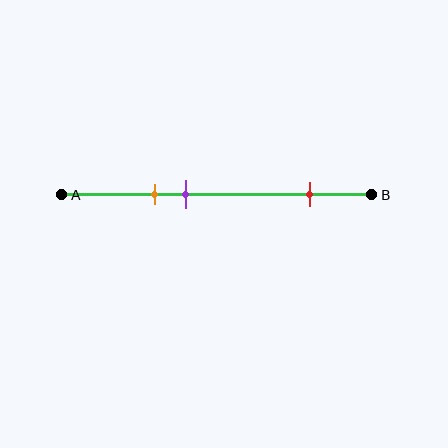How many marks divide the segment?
There are 3 marks dividing the segment.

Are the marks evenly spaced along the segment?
No, the marks are not evenly spaced.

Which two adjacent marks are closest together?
The orange and purple marks are the closest adjacent pair.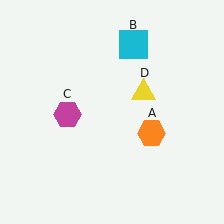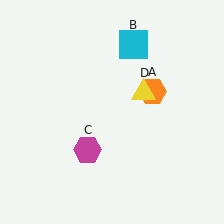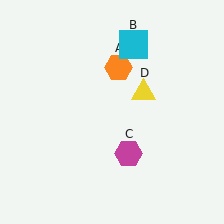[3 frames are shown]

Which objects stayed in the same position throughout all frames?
Cyan square (object B) and yellow triangle (object D) remained stationary.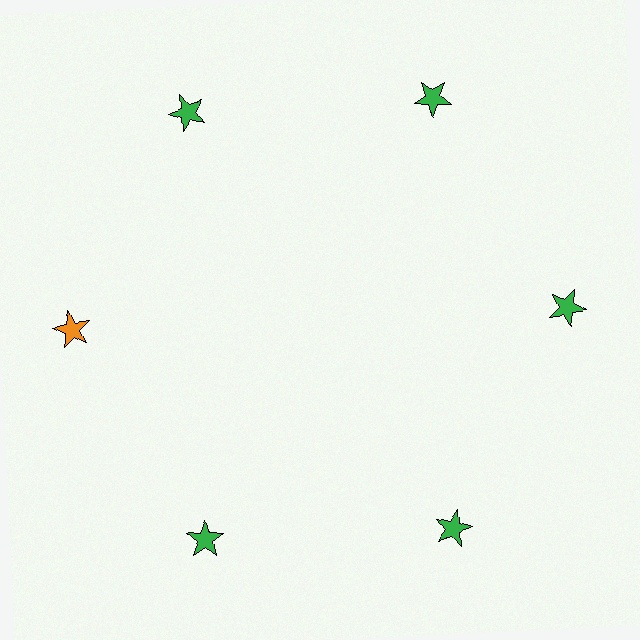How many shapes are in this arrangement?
There are 6 shapes arranged in a ring pattern.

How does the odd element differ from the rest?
It has a different color: orange instead of green.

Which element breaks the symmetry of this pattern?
The orange star at roughly the 9 o'clock position breaks the symmetry. All other shapes are green stars.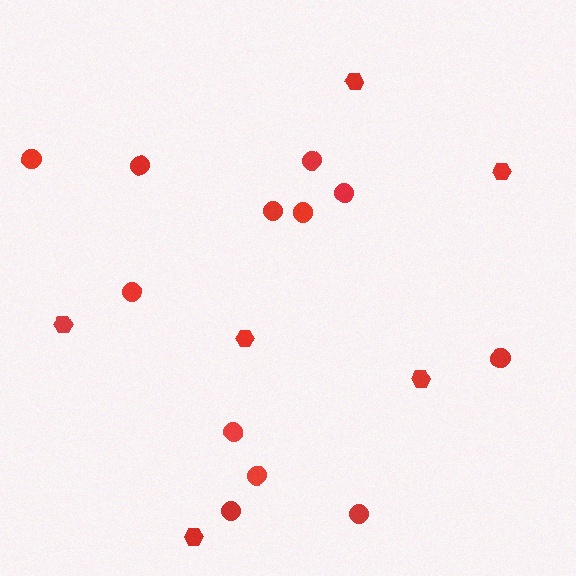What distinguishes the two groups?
There are 2 groups: one group of hexagons (6) and one group of circles (12).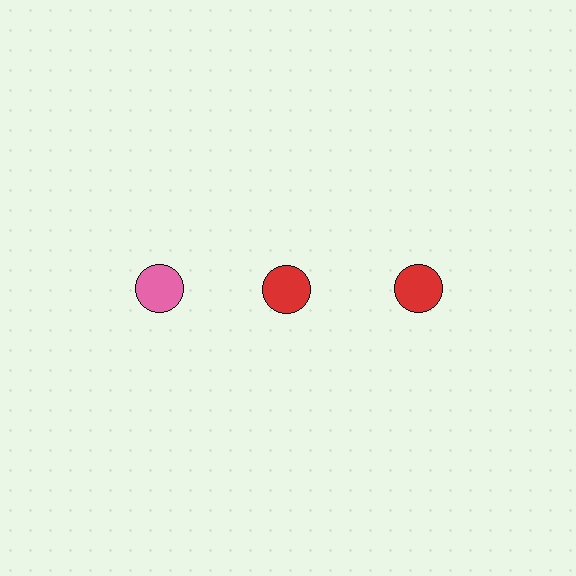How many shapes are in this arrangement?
There are 3 shapes arranged in a grid pattern.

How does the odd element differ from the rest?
It has a different color: pink instead of red.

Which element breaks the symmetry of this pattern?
The pink circle in the top row, leftmost column breaks the symmetry. All other shapes are red circles.